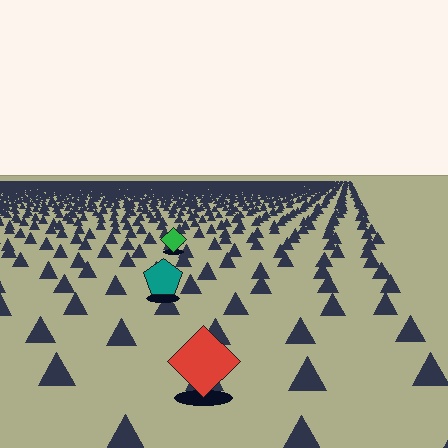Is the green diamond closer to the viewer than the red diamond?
No. The red diamond is closer — you can tell from the texture gradient: the ground texture is coarser near it.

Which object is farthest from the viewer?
The green diamond is farthest from the viewer. It appears smaller and the ground texture around it is denser.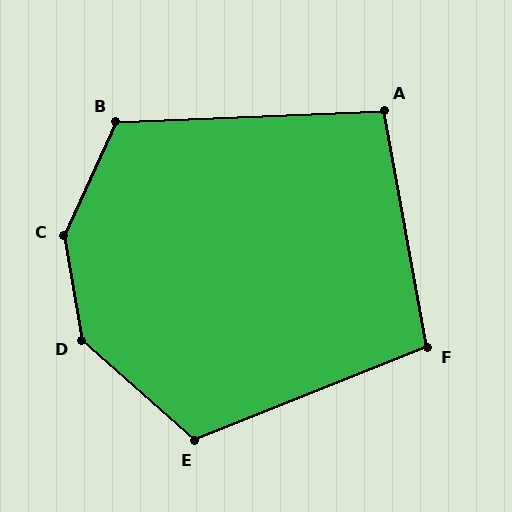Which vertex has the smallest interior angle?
A, at approximately 98 degrees.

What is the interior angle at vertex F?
Approximately 102 degrees (obtuse).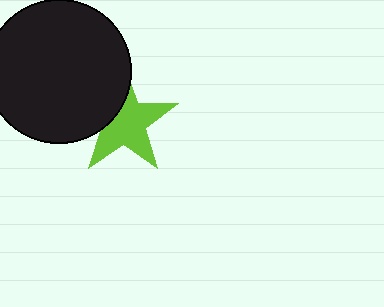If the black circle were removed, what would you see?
You would see the complete lime star.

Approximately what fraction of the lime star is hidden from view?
Roughly 32% of the lime star is hidden behind the black circle.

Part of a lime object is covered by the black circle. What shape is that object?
It is a star.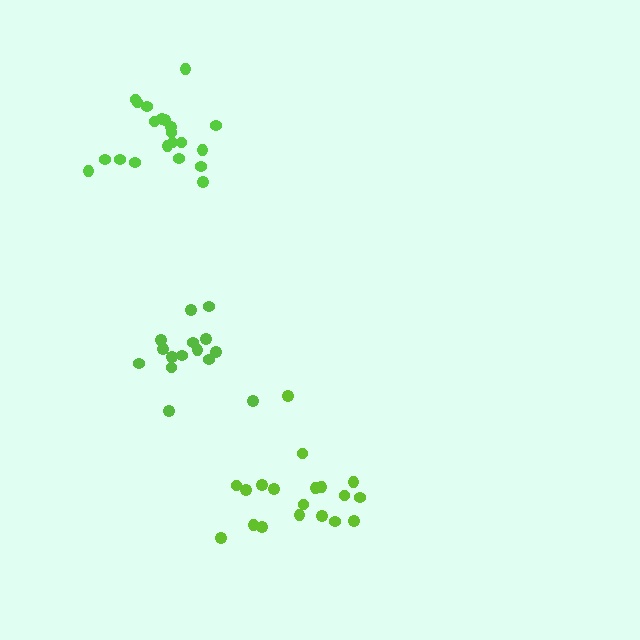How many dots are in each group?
Group 1: 21 dots, Group 2: 19 dots, Group 3: 15 dots (55 total).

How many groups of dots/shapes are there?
There are 3 groups.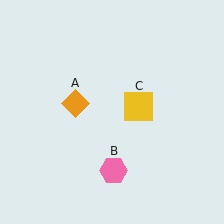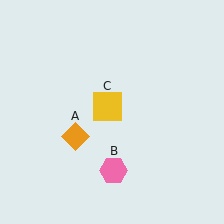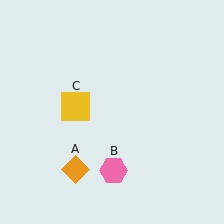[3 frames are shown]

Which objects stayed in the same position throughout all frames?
Pink hexagon (object B) remained stationary.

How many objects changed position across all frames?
2 objects changed position: orange diamond (object A), yellow square (object C).